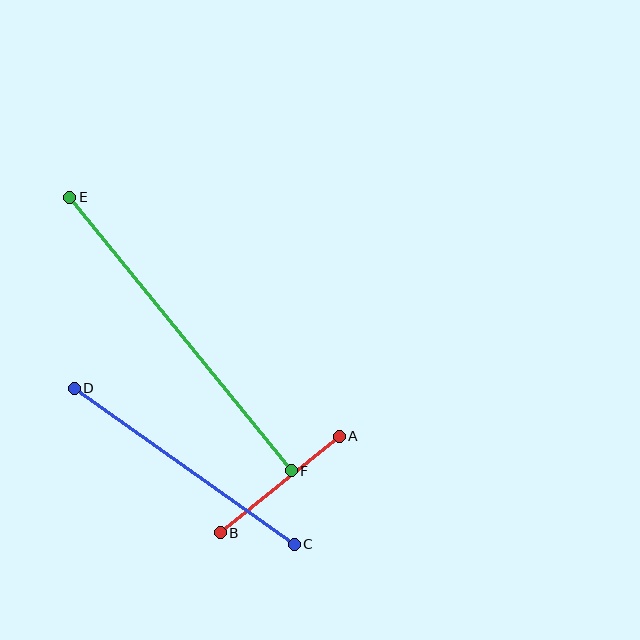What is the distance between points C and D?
The distance is approximately 270 pixels.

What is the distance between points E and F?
The distance is approximately 352 pixels.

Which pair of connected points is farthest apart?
Points E and F are farthest apart.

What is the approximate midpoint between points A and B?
The midpoint is at approximately (280, 484) pixels.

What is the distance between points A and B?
The distance is approximately 154 pixels.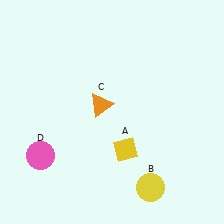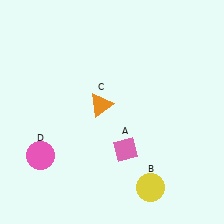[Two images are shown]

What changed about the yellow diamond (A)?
In Image 1, A is yellow. In Image 2, it changed to pink.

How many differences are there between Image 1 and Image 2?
There is 1 difference between the two images.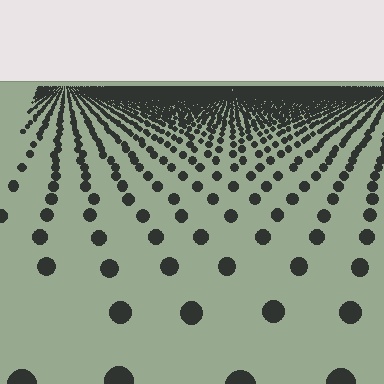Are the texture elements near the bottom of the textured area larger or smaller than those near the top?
Larger. Near the bottom, elements are closer to the viewer and appear at a bigger on-screen size.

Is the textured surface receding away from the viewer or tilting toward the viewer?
The surface is receding away from the viewer. Texture elements get smaller and denser toward the top.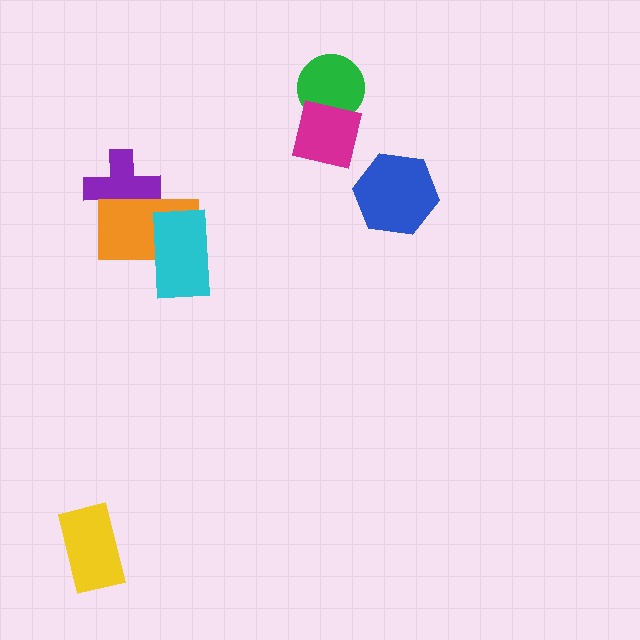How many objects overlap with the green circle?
1 object overlaps with the green circle.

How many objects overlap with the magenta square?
1 object overlaps with the magenta square.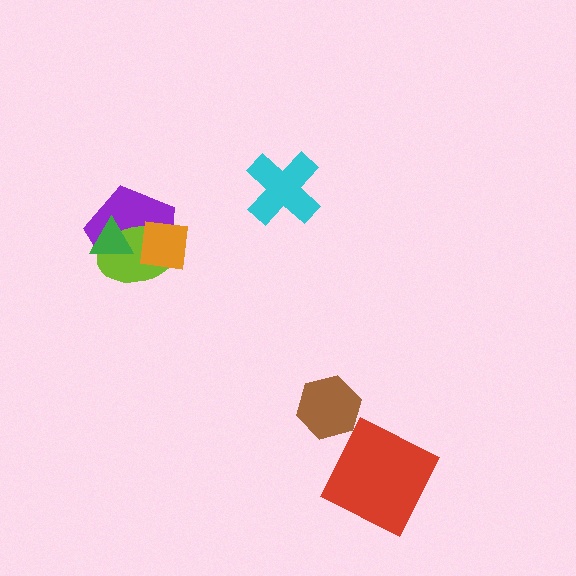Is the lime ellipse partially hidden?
Yes, it is partially covered by another shape.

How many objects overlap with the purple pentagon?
3 objects overlap with the purple pentagon.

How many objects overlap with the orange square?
2 objects overlap with the orange square.